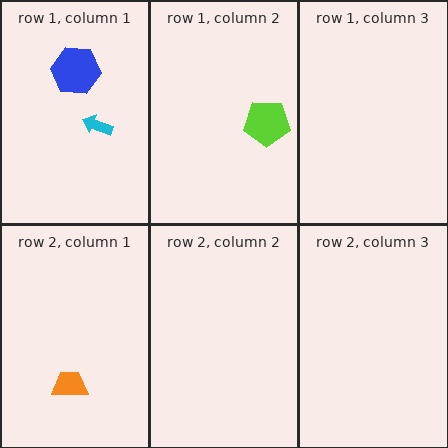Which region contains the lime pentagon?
The row 1, column 2 region.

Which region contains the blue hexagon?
The row 1, column 1 region.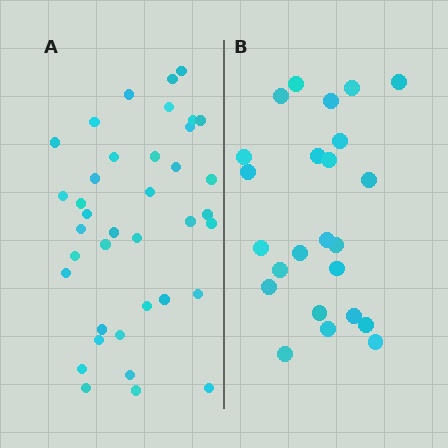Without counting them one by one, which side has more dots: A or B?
Region A (the left region) has more dots.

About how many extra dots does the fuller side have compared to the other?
Region A has approximately 15 more dots than region B.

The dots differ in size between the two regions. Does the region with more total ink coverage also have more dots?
No. Region B has more total ink coverage because its dots are larger, but region A actually contains more individual dots. Total area can be misleading — the number of items is what matters here.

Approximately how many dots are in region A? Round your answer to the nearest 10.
About 40 dots. (The exact count is 38, which rounds to 40.)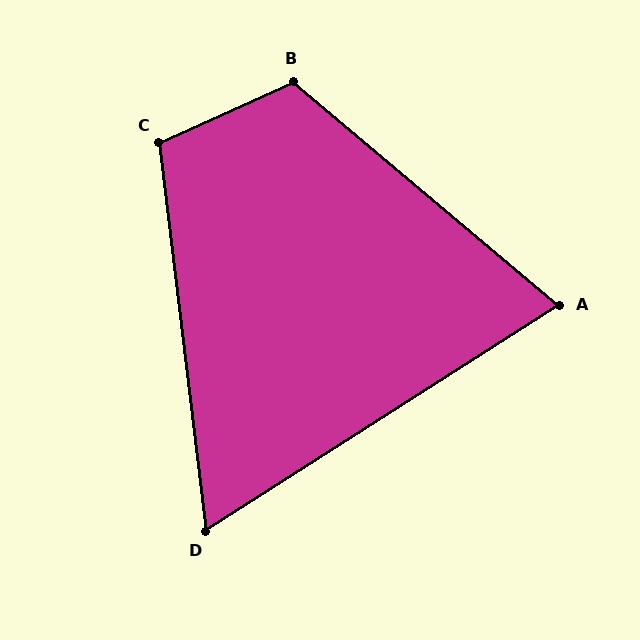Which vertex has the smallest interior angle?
D, at approximately 64 degrees.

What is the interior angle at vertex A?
Approximately 73 degrees (acute).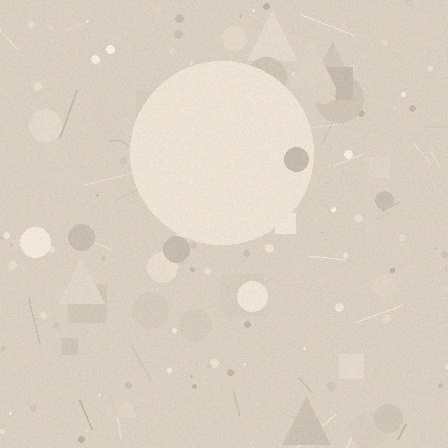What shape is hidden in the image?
A circle is hidden in the image.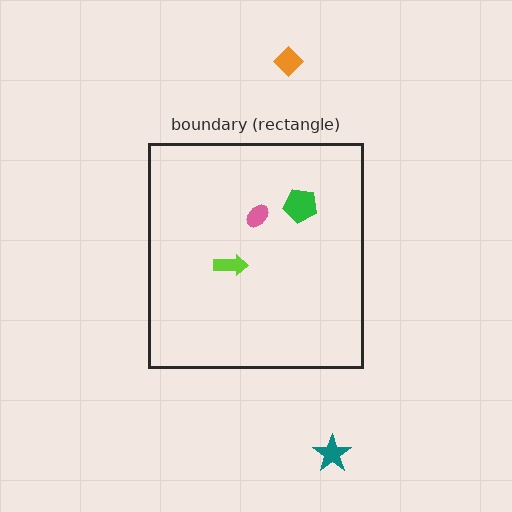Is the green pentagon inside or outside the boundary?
Inside.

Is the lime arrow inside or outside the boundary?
Inside.